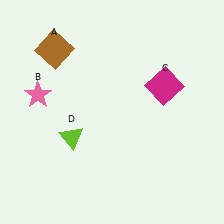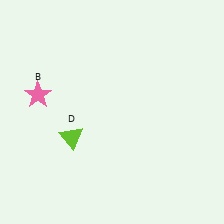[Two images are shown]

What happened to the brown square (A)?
The brown square (A) was removed in Image 2. It was in the top-left area of Image 1.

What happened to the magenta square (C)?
The magenta square (C) was removed in Image 2. It was in the top-right area of Image 1.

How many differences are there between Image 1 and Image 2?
There are 2 differences between the two images.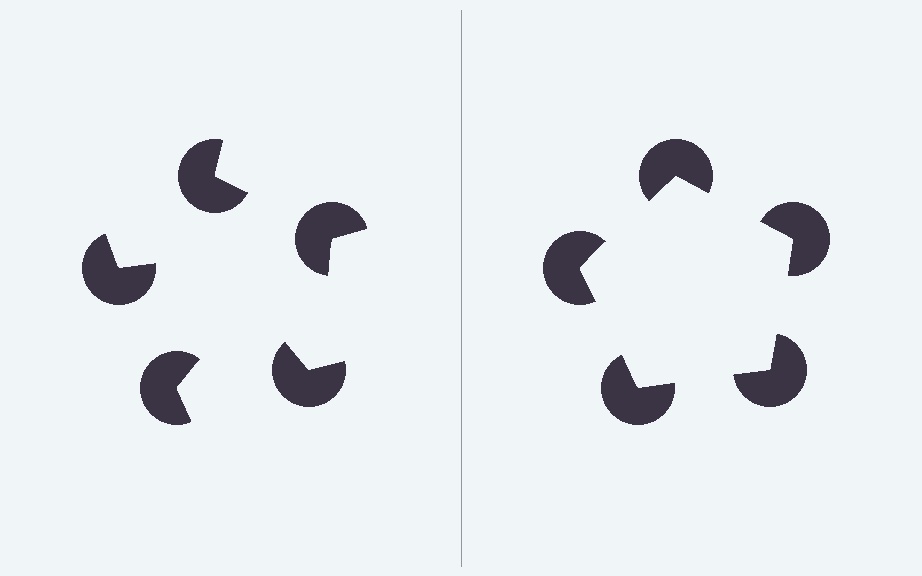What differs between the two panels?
The pac-man discs are positioned identically on both sides; only the wedge orientations differ. On the right they align to a pentagon; on the left they are misaligned.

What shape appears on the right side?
An illusory pentagon.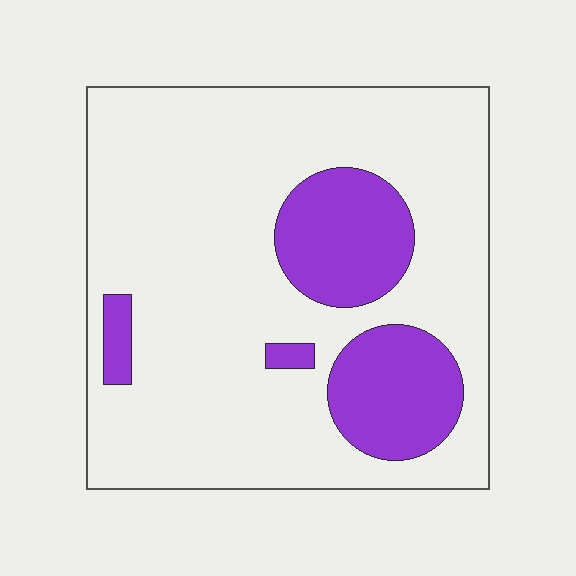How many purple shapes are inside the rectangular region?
4.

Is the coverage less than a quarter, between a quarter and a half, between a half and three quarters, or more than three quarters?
Less than a quarter.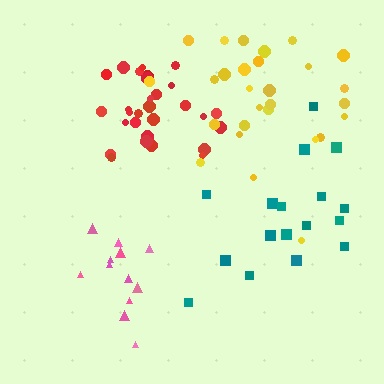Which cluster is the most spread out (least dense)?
Teal.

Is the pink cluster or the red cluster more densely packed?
Red.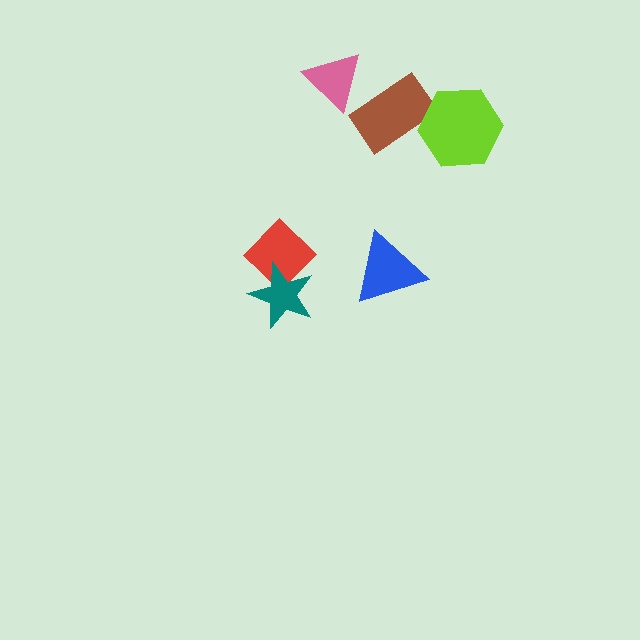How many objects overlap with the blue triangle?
0 objects overlap with the blue triangle.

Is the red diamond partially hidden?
Yes, it is partially covered by another shape.